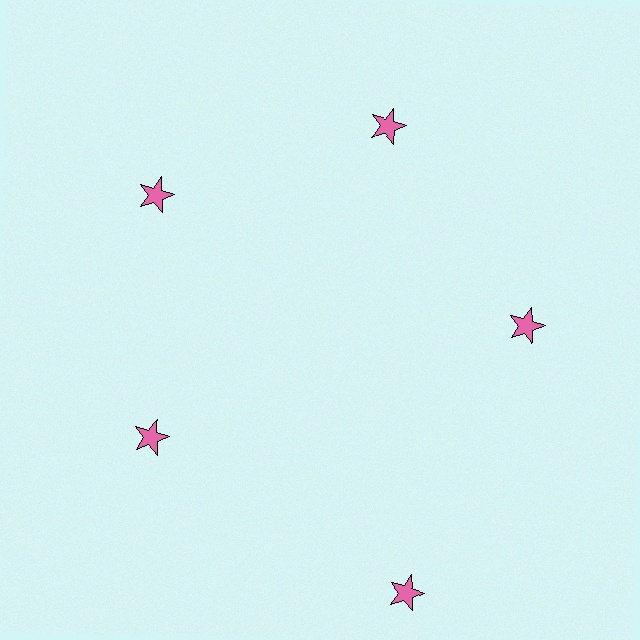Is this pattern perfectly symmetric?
No. The 5 pink stars are arranged in a ring, but one element near the 5 o'clock position is pushed outward from the center, breaking the 5-fold rotational symmetry.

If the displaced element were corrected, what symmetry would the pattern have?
It would have 5-fold rotational symmetry — the pattern would map onto itself every 72 degrees.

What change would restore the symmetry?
The symmetry would be restored by moving it inward, back onto the ring so that all 5 stars sit at equal angles and equal distance from the center.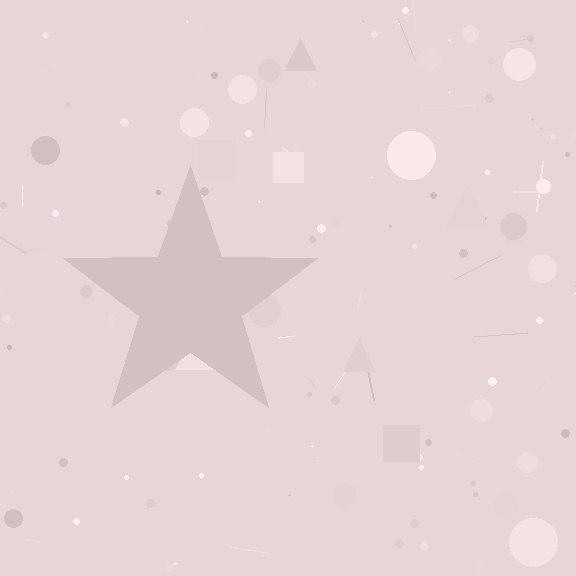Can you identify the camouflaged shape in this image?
The camouflaged shape is a star.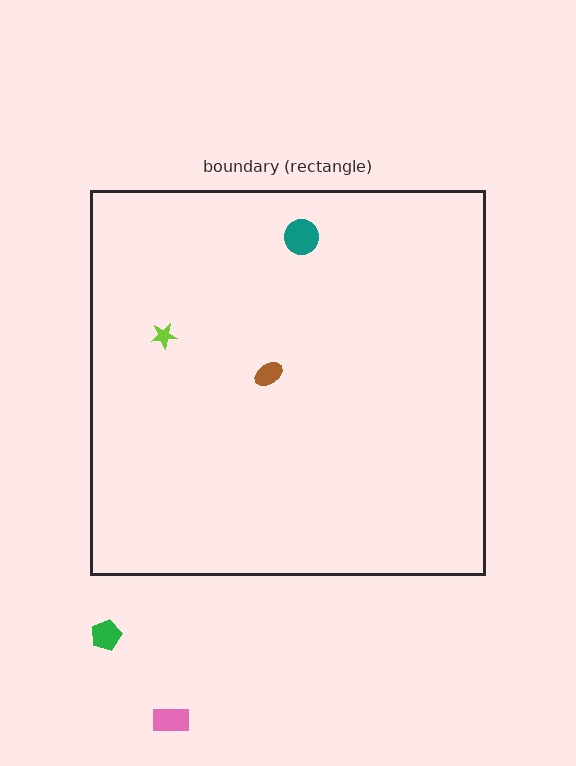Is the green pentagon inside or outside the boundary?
Outside.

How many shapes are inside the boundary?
3 inside, 2 outside.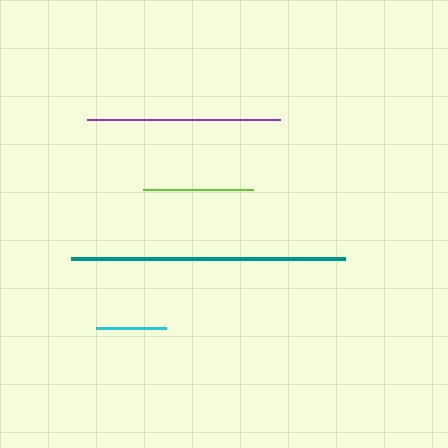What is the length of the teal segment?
The teal segment is approximately 274 pixels long.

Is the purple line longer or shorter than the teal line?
The teal line is longer than the purple line.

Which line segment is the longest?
The teal line is the longest at approximately 274 pixels.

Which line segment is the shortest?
The cyan line is the shortest at approximately 70 pixels.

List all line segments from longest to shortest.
From longest to shortest: teal, purple, lime, cyan.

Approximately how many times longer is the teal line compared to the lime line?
The teal line is approximately 2.5 times the length of the lime line.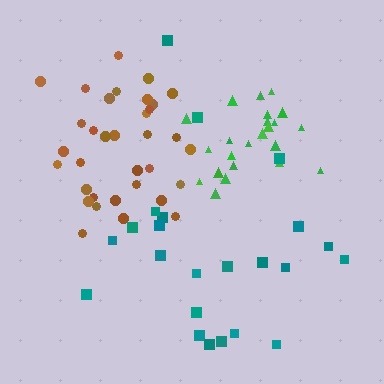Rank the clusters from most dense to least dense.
green, brown, teal.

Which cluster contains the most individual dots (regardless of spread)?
Brown (34).